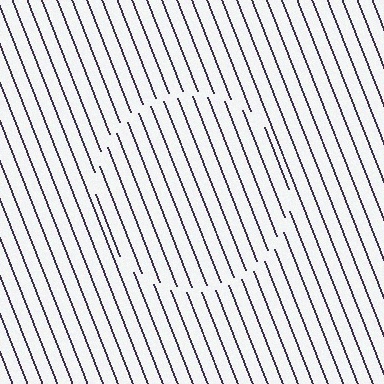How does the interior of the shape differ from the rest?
The interior of the shape contains the same grating, shifted by half a period — the contour is defined by the phase discontinuity where line-ends from the inner and outer gratings abut.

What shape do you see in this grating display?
An illusory circle. The interior of the shape contains the same grating, shifted by half a period — the contour is defined by the phase discontinuity where line-ends from the inner and outer gratings abut.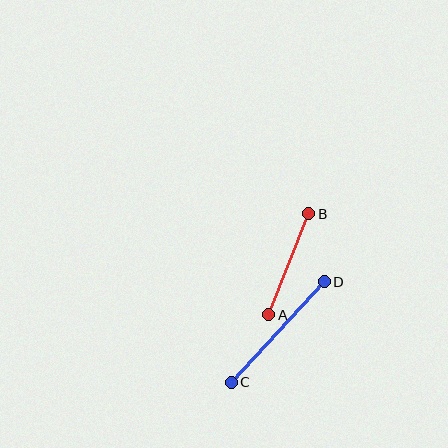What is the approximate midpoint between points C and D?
The midpoint is at approximately (278, 332) pixels.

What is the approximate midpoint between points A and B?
The midpoint is at approximately (289, 264) pixels.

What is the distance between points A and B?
The distance is approximately 109 pixels.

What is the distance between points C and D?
The distance is approximately 137 pixels.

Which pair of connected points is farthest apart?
Points C and D are farthest apart.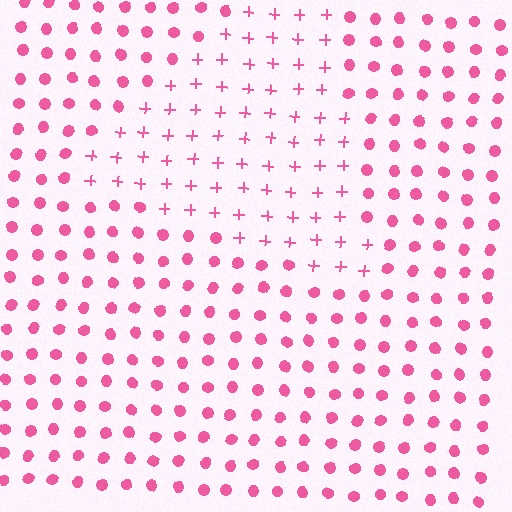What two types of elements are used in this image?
The image uses plus signs inside the triangle region and circles outside it.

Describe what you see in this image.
The image is filled with small pink elements arranged in a uniform grid. A triangle-shaped region contains plus signs, while the surrounding area contains circles. The boundary is defined purely by the change in element shape.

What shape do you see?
I see a triangle.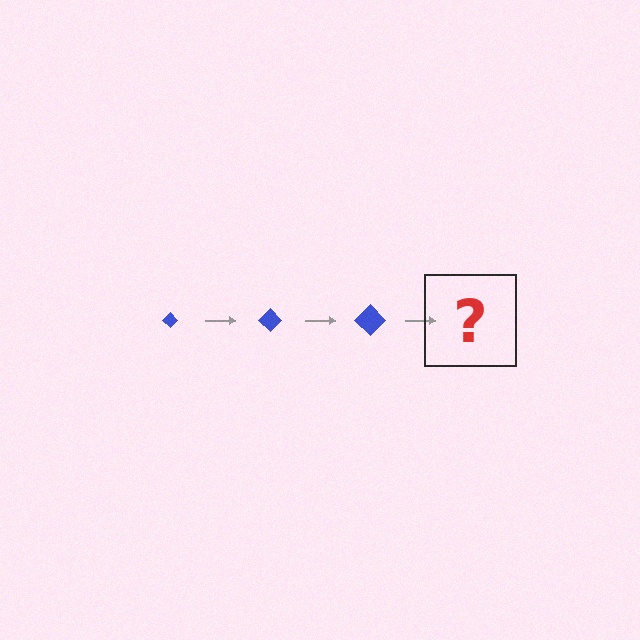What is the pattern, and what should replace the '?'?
The pattern is that the diamond gets progressively larger each step. The '?' should be a blue diamond, larger than the previous one.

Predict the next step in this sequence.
The next step is a blue diamond, larger than the previous one.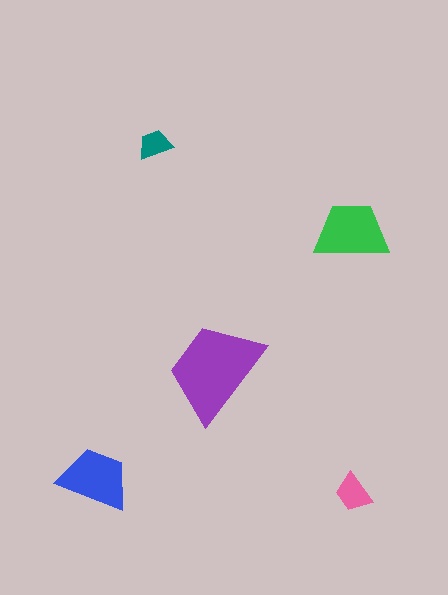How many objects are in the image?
There are 5 objects in the image.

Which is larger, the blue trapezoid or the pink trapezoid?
The blue one.